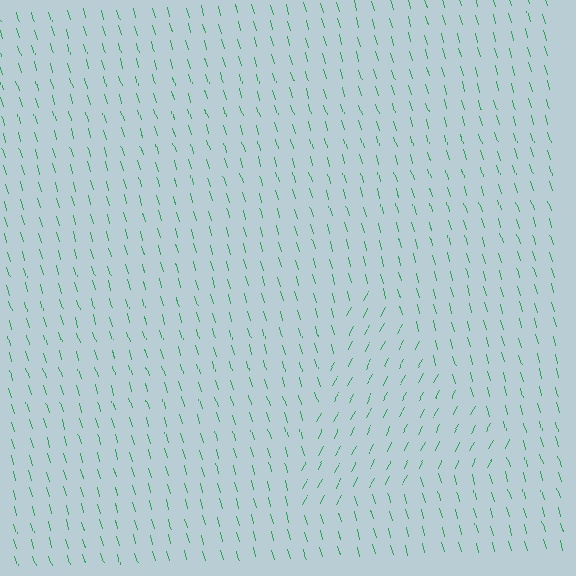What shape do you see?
I see a triangle.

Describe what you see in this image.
The image is filled with small green line segments. A triangle region in the image has lines oriented differently from the surrounding lines, creating a visible texture boundary.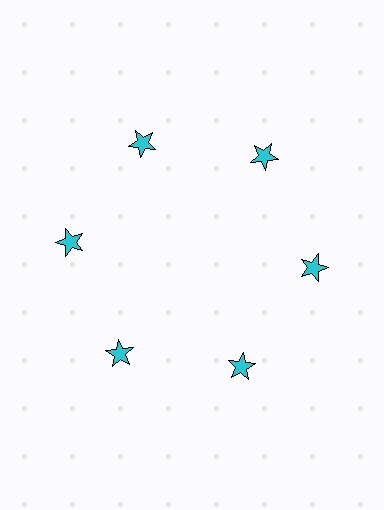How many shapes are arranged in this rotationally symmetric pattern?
There are 6 shapes, arranged in 6 groups of 1.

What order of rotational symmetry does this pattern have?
This pattern has 6-fold rotational symmetry.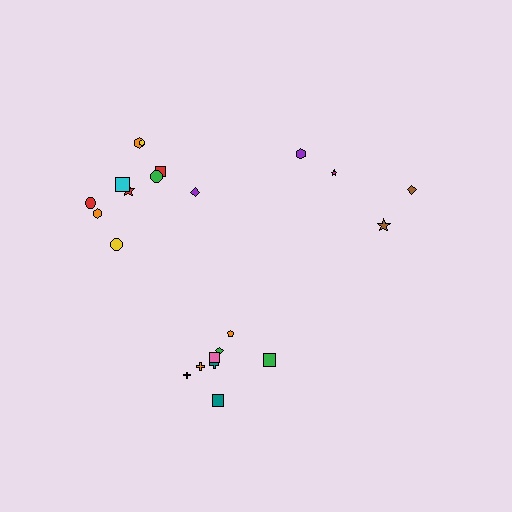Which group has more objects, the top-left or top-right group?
The top-left group.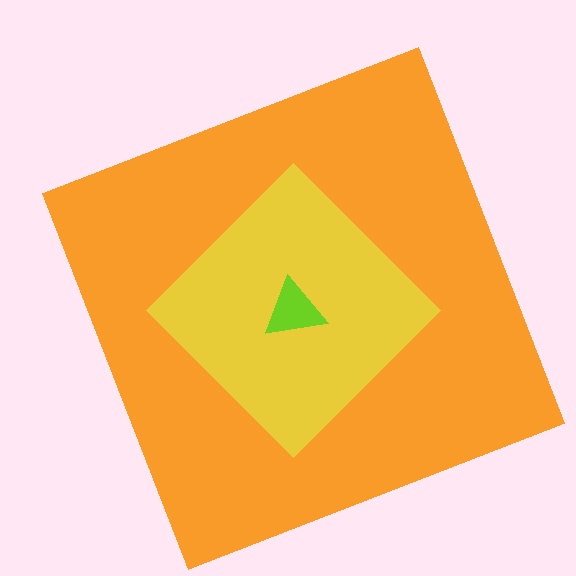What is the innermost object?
The lime triangle.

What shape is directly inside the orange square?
The yellow diamond.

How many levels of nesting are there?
3.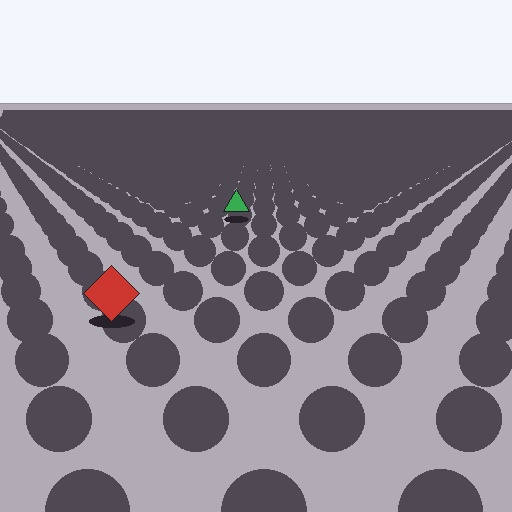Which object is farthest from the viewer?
The green triangle is farthest from the viewer. It appears smaller and the ground texture around it is denser.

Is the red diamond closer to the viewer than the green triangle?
Yes. The red diamond is closer — you can tell from the texture gradient: the ground texture is coarser near it.